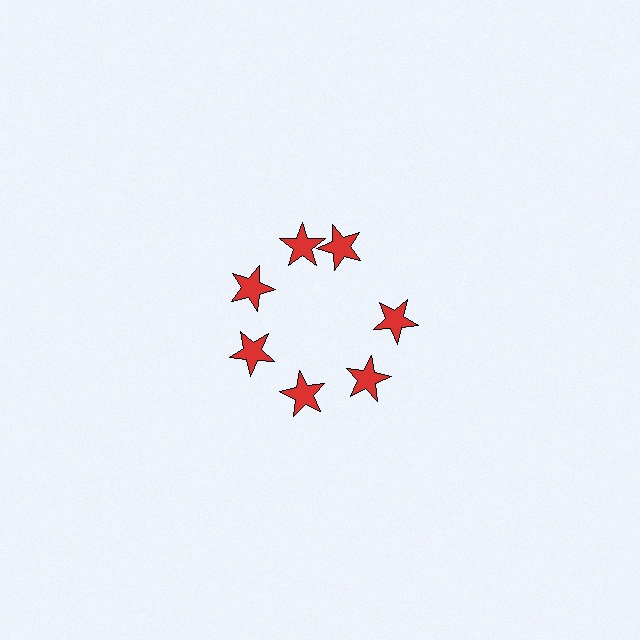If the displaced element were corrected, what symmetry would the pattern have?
It would have 7-fold rotational symmetry — the pattern would map onto itself every 51 degrees.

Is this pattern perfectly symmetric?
No. The 7 red stars are arranged in a ring, but one element near the 1 o'clock position is rotated out of alignment along the ring, breaking the 7-fold rotational symmetry.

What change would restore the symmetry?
The symmetry would be restored by rotating it back into even spacing with its neighbors so that all 7 stars sit at equal angles and equal distance from the center.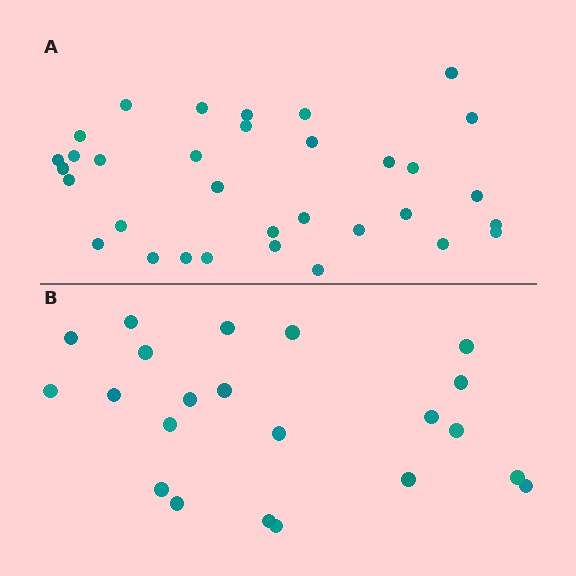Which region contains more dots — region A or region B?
Region A (the top region) has more dots.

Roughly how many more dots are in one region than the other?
Region A has roughly 12 or so more dots than region B.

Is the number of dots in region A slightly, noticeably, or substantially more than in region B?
Region A has substantially more. The ratio is roughly 1.5 to 1.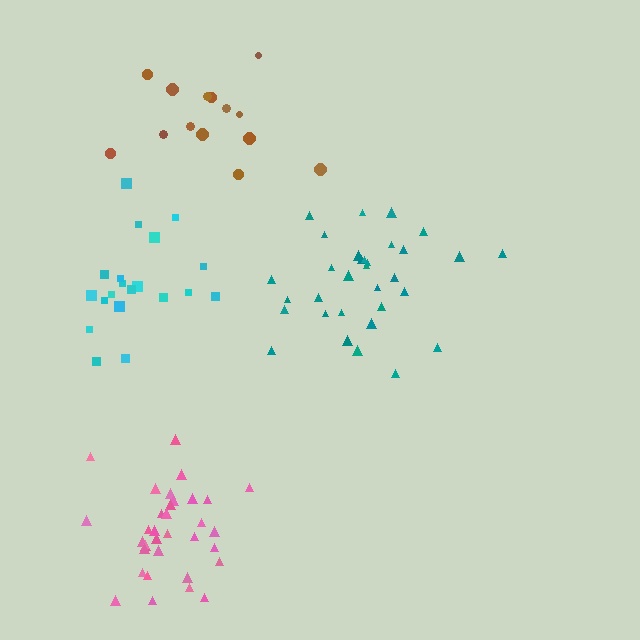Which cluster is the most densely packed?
Pink.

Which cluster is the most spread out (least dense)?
Brown.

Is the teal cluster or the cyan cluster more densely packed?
Teal.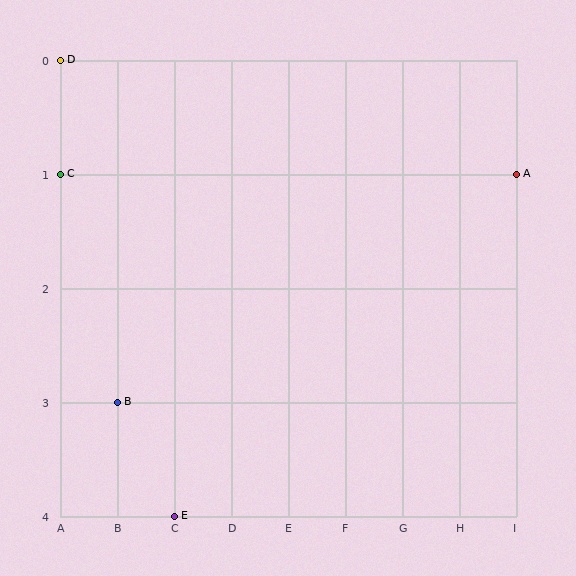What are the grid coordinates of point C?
Point C is at grid coordinates (A, 1).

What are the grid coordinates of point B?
Point B is at grid coordinates (B, 3).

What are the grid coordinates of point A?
Point A is at grid coordinates (I, 1).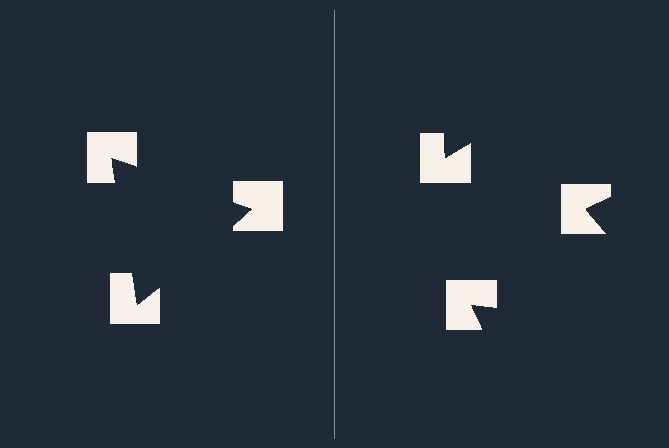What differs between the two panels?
The notched squares are positioned identically on both sides; only the wedge orientations differ. On the left they align to a triangle; on the right they are misaligned.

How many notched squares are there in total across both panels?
6 — 3 on each side.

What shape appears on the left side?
An illusory triangle.